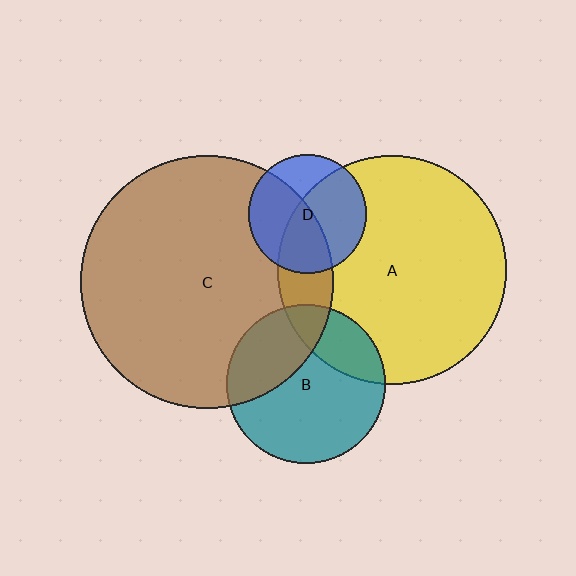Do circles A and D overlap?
Yes.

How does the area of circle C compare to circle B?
Approximately 2.5 times.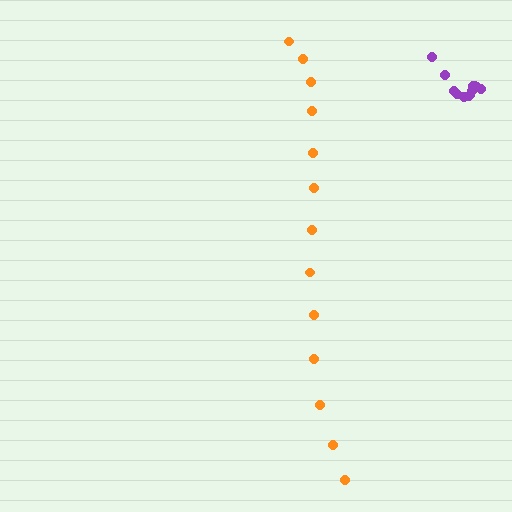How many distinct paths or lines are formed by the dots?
There are 2 distinct paths.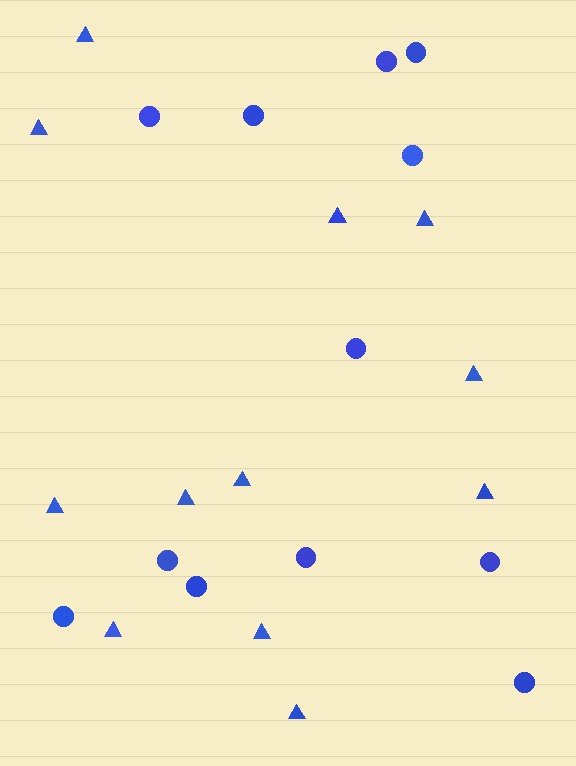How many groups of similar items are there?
There are 2 groups: one group of triangles (12) and one group of circles (12).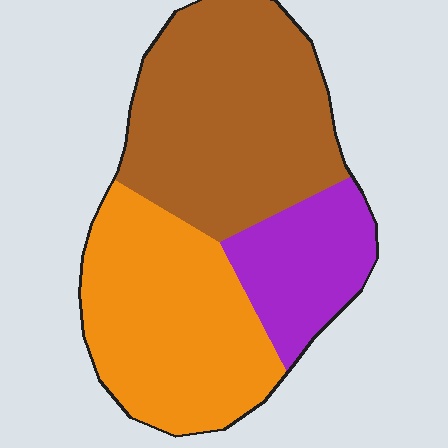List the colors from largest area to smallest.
From largest to smallest: brown, orange, purple.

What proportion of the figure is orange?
Orange takes up about three eighths (3/8) of the figure.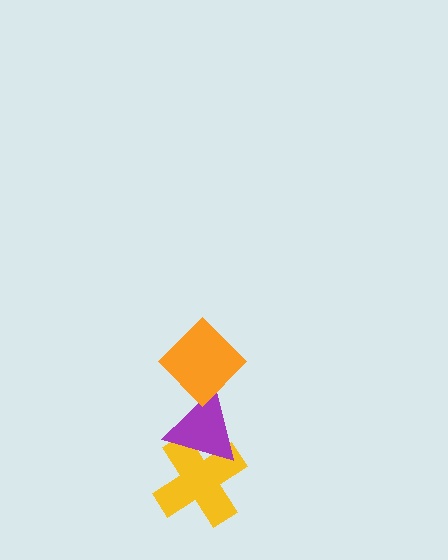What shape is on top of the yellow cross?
The purple triangle is on top of the yellow cross.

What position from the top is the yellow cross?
The yellow cross is 3rd from the top.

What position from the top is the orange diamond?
The orange diamond is 1st from the top.